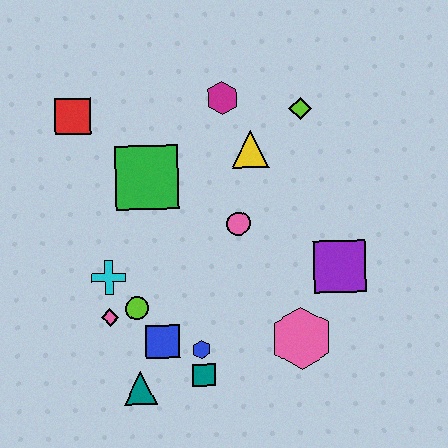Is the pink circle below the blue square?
No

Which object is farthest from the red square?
The pink hexagon is farthest from the red square.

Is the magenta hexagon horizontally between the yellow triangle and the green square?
Yes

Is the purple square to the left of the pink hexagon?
No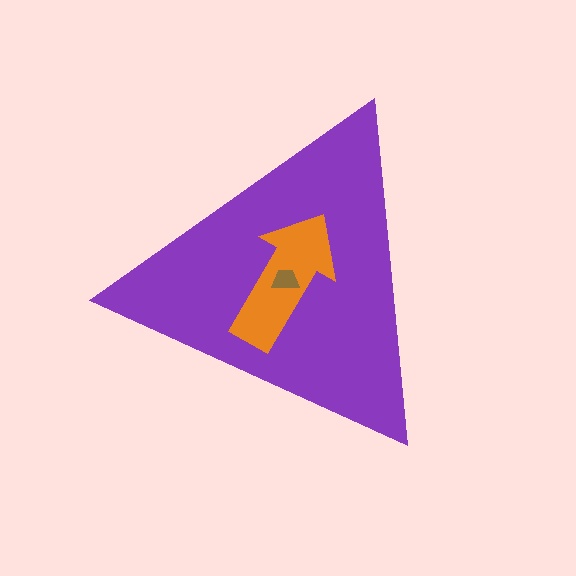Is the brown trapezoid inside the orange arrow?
Yes.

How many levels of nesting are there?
3.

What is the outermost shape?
The purple triangle.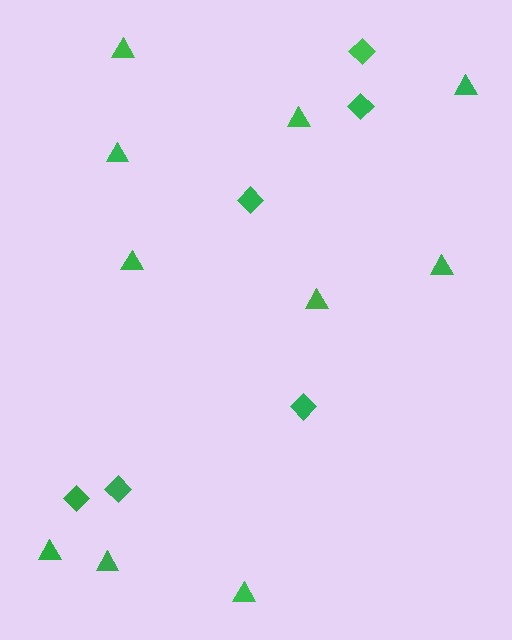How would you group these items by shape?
There are 2 groups: one group of diamonds (6) and one group of triangles (10).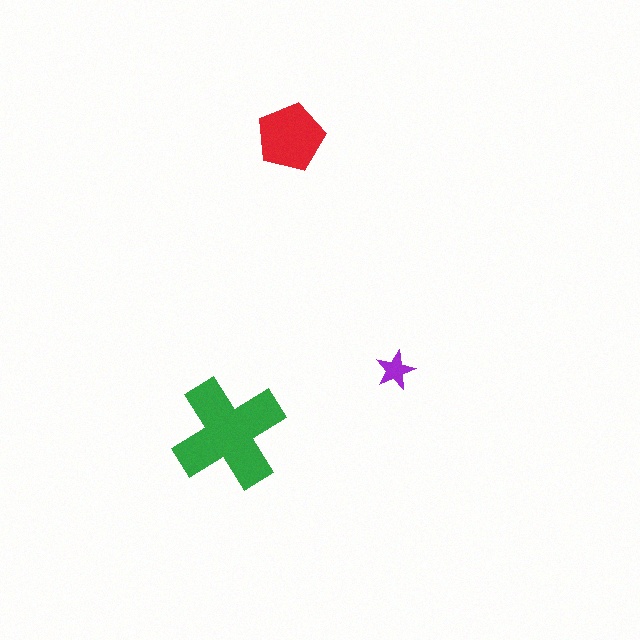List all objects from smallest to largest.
The purple star, the red pentagon, the green cross.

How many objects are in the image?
There are 3 objects in the image.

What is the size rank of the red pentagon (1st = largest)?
2nd.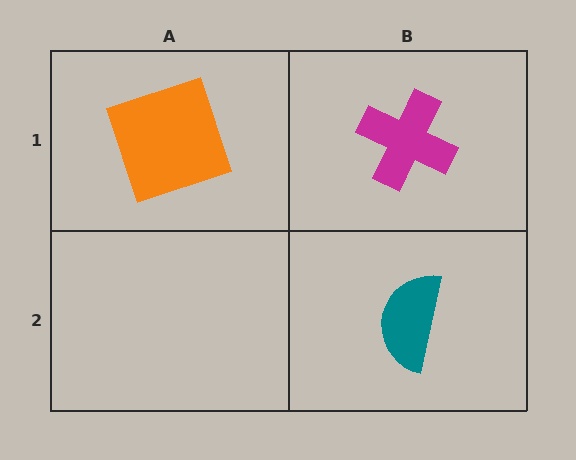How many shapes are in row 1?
2 shapes.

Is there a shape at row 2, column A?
No, that cell is empty.